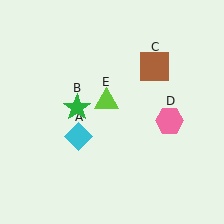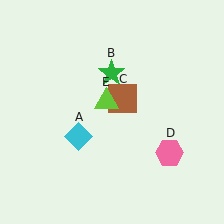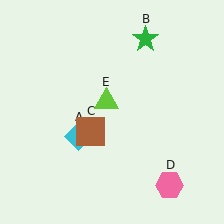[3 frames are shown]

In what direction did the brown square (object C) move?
The brown square (object C) moved down and to the left.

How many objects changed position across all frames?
3 objects changed position: green star (object B), brown square (object C), pink hexagon (object D).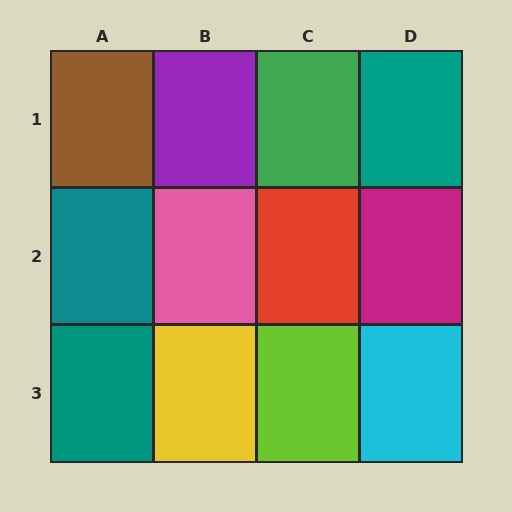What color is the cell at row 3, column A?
Teal.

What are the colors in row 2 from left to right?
Teal, pink, red, magenta.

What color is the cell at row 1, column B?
Purple.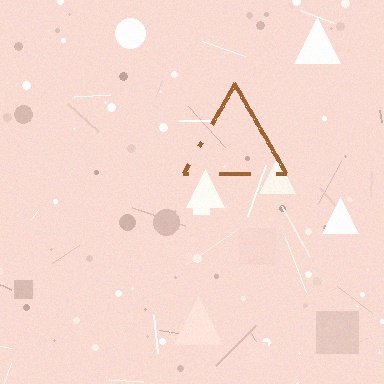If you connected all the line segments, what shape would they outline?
They would outline a triangle.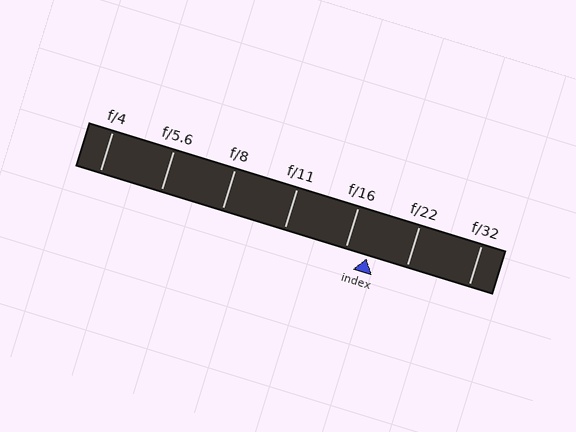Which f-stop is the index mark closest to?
The index mark is closest to f/16.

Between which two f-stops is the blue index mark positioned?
The index mark is between f/16 and f/22.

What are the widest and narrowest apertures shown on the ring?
The widest aperture shown is f/4 and the narrowest is f/32.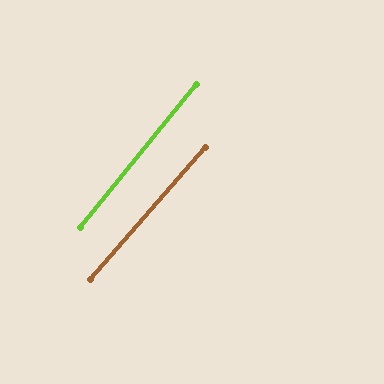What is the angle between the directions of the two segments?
Approximately 2 degrees.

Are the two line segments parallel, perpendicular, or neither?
Parallel — their directions differ by only 1.9°.